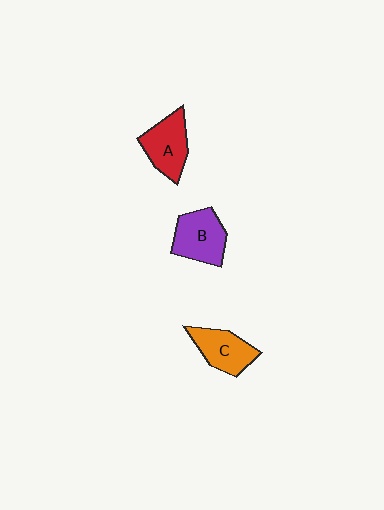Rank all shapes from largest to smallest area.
From largest to smallest: B (purple), A (red), C (orange).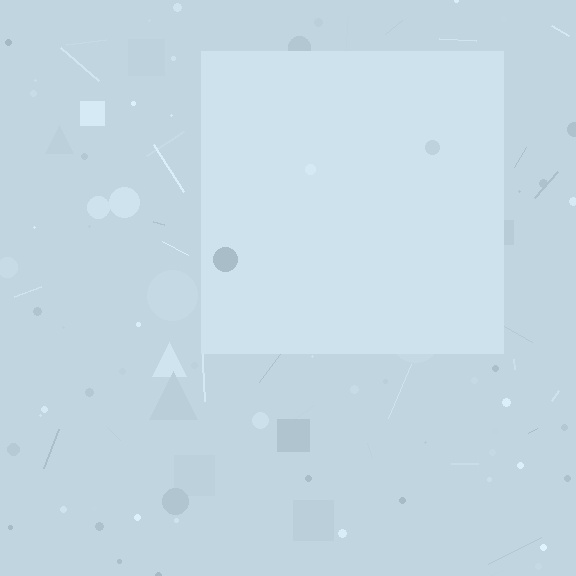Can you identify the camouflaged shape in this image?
The camouflaged shape is a square.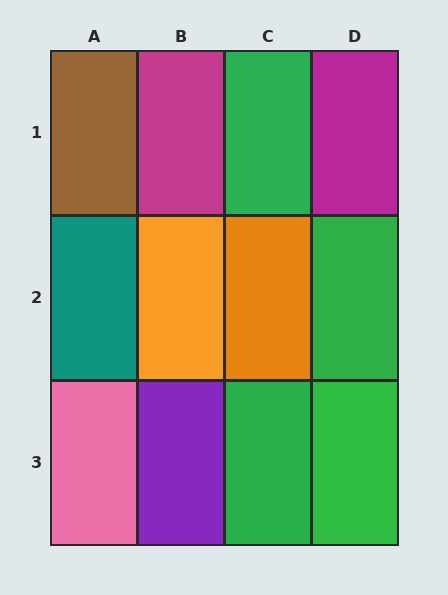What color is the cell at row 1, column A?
Brown.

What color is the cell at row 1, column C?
Green.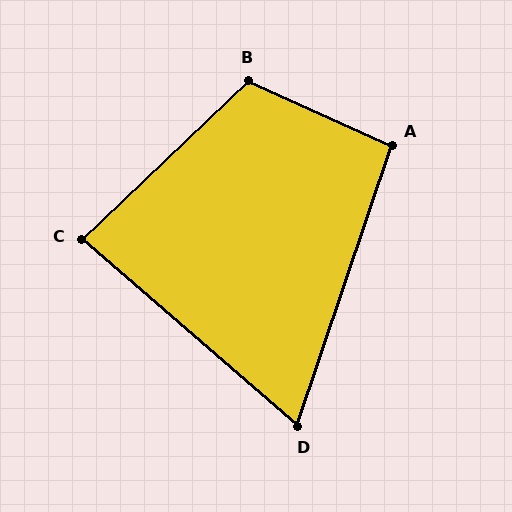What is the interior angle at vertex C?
Approximately 84 degrees (acute).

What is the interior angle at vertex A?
Approximately 96 degrees (obtuse).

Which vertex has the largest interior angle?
B, at approximately 112 degrees.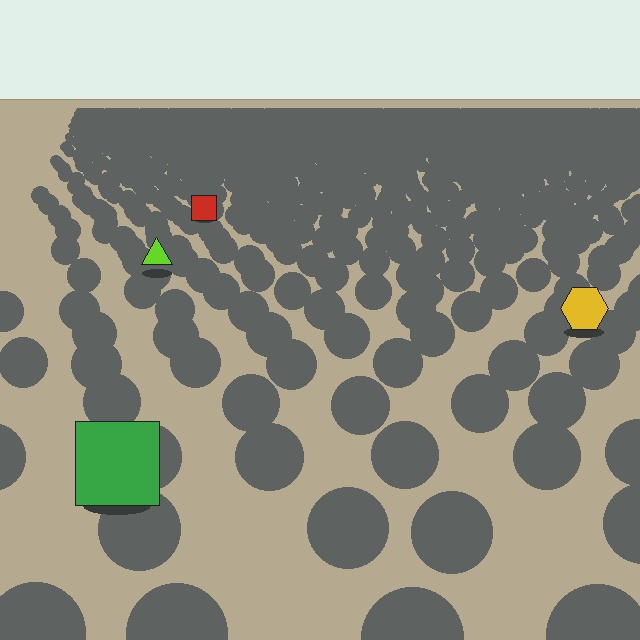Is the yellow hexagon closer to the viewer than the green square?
No. The green square is closer — you can tell from the texture gradient: the ground texture is coarser near it.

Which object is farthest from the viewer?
The red square is farthest from the viewer. It appears smaller and the ground texture around it is denser.